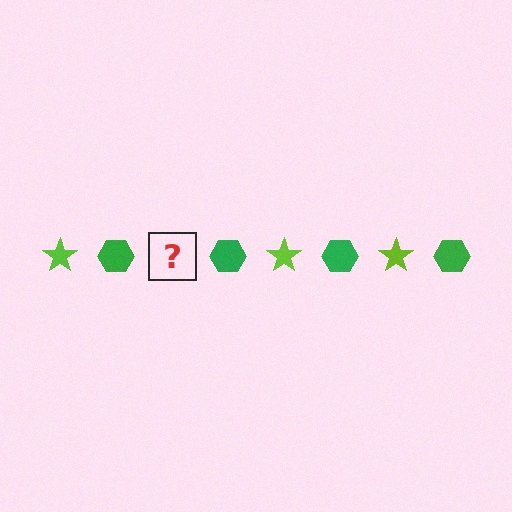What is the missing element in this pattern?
The missing element is a lime star.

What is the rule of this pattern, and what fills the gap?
The rule is that the pattern alternates between lime star and green hexagon. The gap should be filled with a lime star.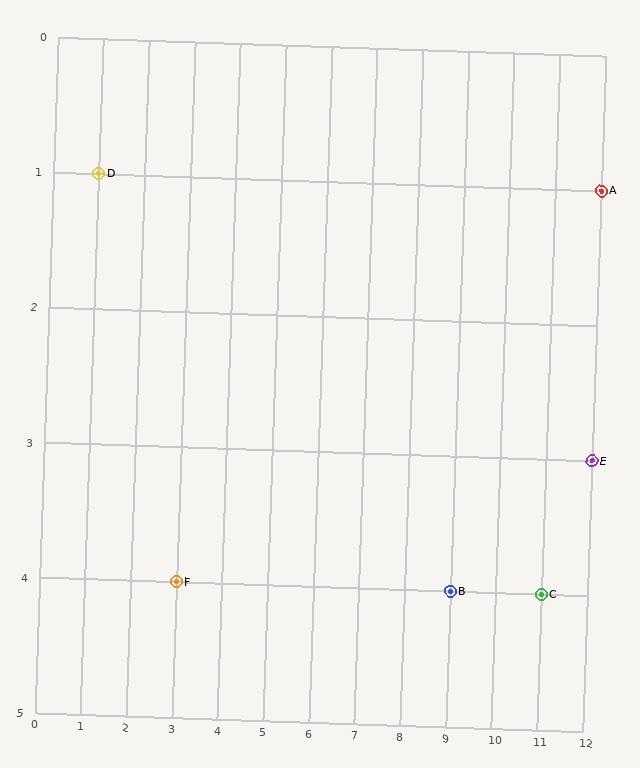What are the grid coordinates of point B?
Point B is at grid coordinates (9, 4).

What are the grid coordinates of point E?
Point E is at grid coordinates (12, 3).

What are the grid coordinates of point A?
Point A is at grid coordinates (12, 1).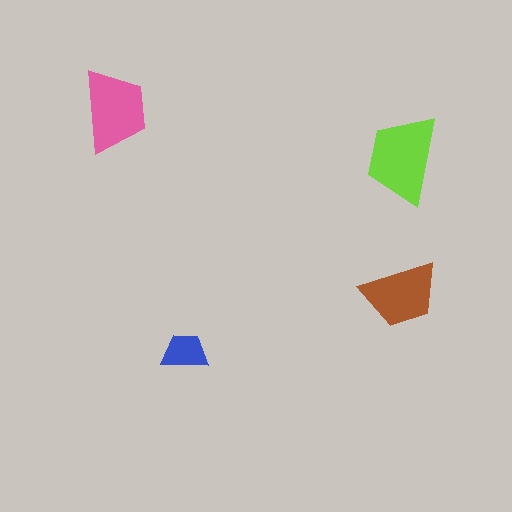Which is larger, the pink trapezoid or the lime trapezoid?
The lime one.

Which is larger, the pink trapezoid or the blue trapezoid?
The pink one.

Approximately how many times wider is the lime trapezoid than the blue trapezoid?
About 2 times wider.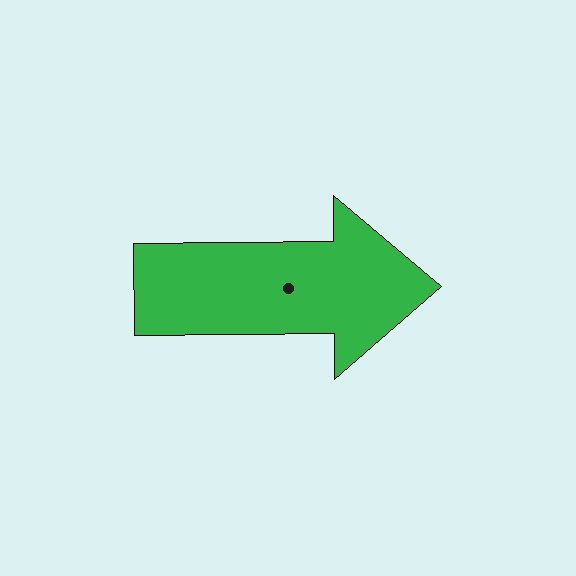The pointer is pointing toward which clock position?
Roughly 3 o'clock.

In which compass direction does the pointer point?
East.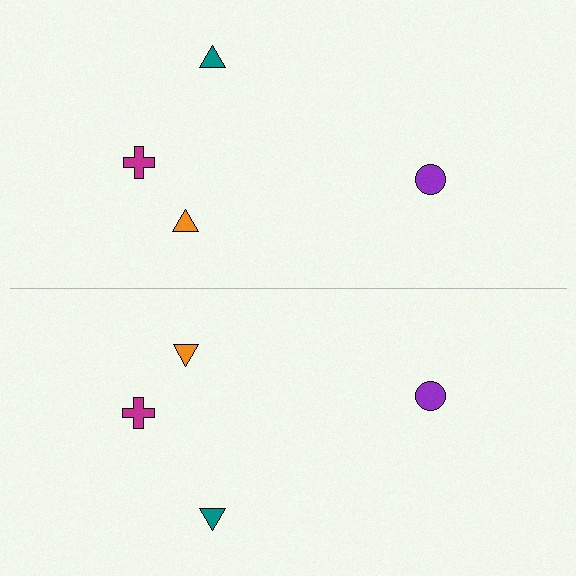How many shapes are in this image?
There are 8 shapes in this image.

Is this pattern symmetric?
Yes, this pattern has bilateral (reflection) symmetry.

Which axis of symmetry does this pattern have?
The pattern has a horizontal axis of symmetry running through the center of the image.